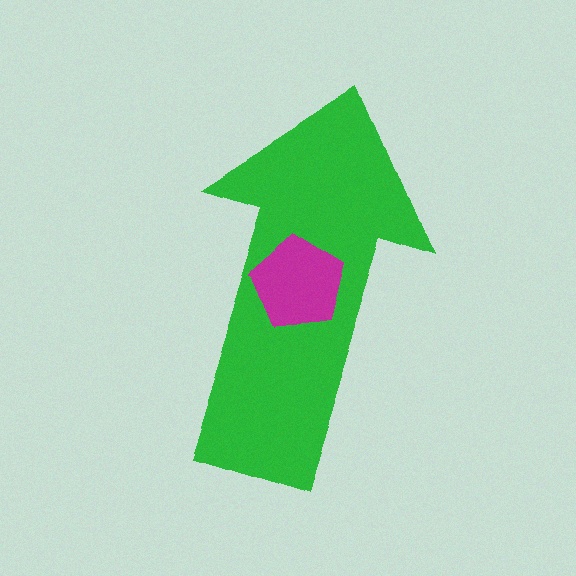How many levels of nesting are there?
2.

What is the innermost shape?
The magenta pentagon.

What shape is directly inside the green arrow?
The magenta pentagon.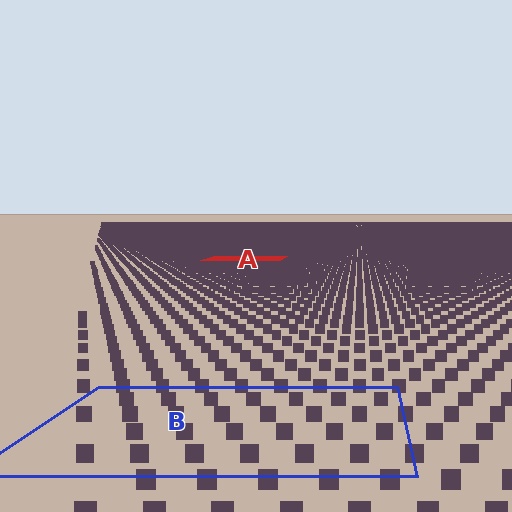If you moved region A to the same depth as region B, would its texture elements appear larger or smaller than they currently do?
They would appear larger. At a closer depth, the same texture elements are projected at a bigger on-screen size.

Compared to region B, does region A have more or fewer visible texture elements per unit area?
Region A has more texture elements per unit area — they are packed more densely because it is farther away.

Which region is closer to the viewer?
Region B is closer. The texture elements there are larger and more spread out.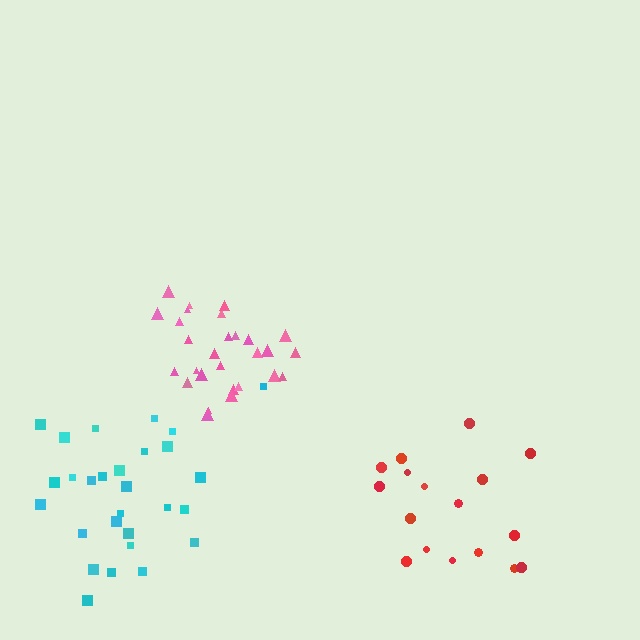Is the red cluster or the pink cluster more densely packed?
Pink.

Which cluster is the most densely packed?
Pink.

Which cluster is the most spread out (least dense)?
Red.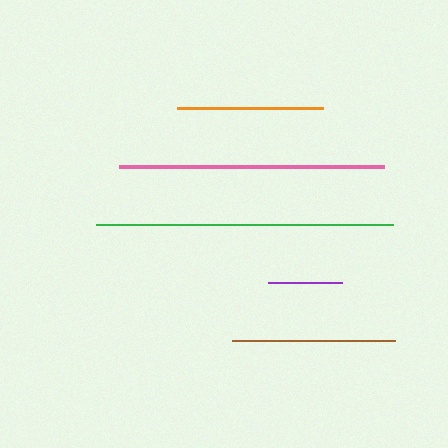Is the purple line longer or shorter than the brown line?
The brown line is longer than the purple line.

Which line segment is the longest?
The green line is the longest at approximately 296 pixels.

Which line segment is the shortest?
The purple line is the shortest at approximately 74 pixels.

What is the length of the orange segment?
The orange segment is approximately 146 pixels long.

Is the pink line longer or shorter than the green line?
The green line is longer than the pink line.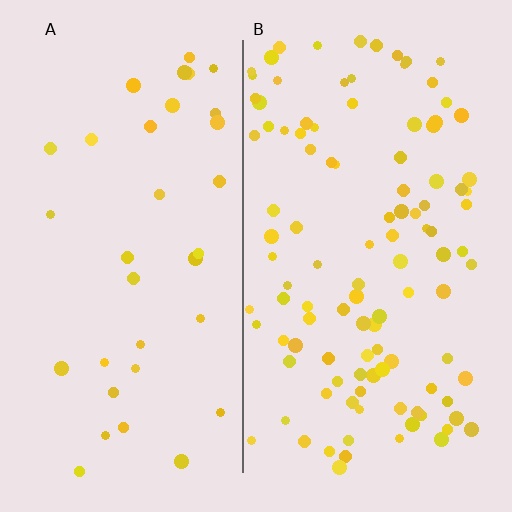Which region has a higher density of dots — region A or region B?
B (the right).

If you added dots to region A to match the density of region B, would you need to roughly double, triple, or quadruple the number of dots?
Approximately triple.